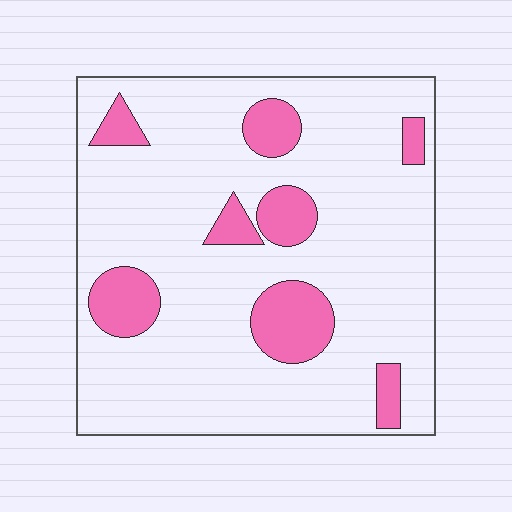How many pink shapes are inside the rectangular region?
8.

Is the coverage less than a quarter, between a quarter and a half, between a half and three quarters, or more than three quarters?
Less than a quarter.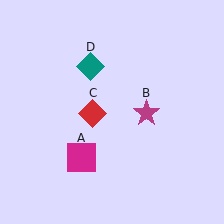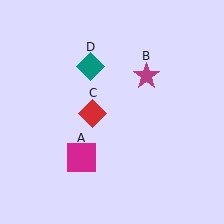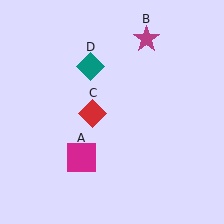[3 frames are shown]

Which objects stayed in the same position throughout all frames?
Magenta square (object A) and red diamond (object C) and teal diamond (object D) remained stationary.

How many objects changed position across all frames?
1 object changed position: magenta star (object B).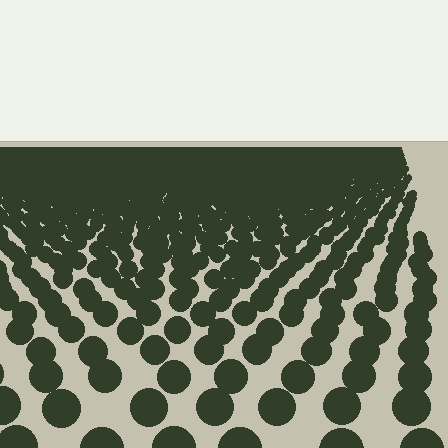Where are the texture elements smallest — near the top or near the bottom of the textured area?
Near the top.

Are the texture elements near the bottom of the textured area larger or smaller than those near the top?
Larger. Near the bottom, elements are closer to the viewer and appear at a bigger on-screen size.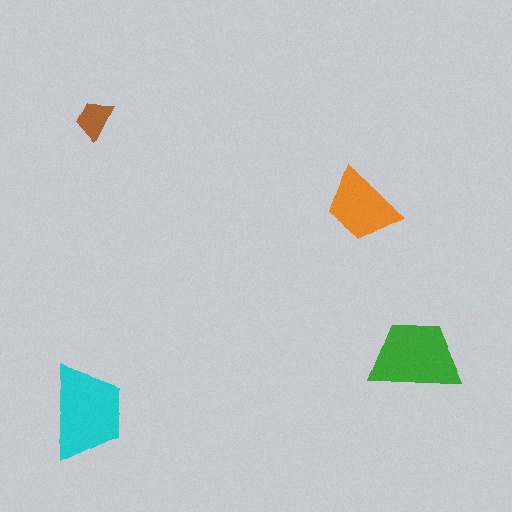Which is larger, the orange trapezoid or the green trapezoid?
The green one.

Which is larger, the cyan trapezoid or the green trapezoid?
The cyan one.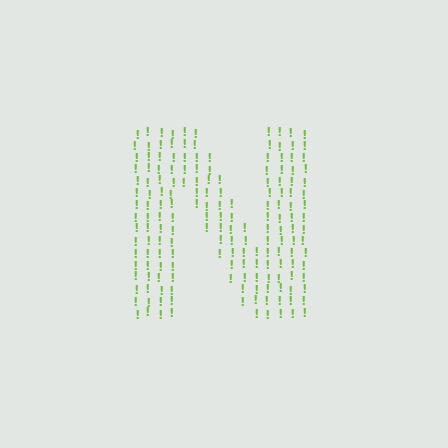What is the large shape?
The large shape is the letter N.